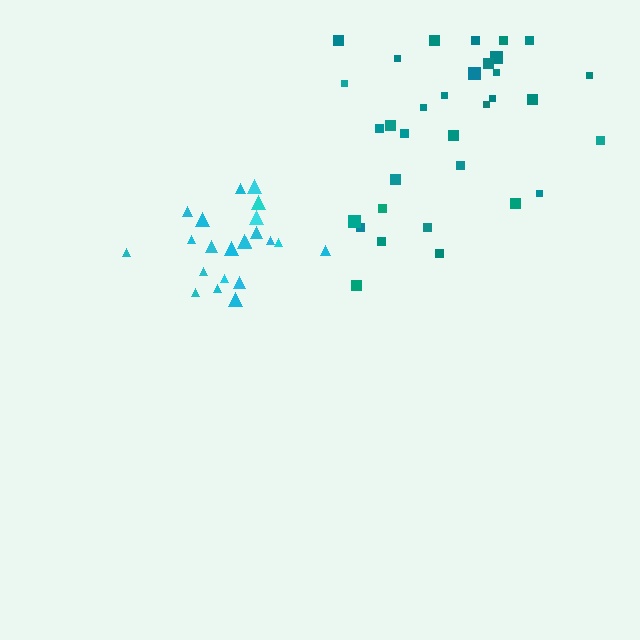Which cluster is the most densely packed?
Cyan.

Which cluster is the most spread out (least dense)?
Teal.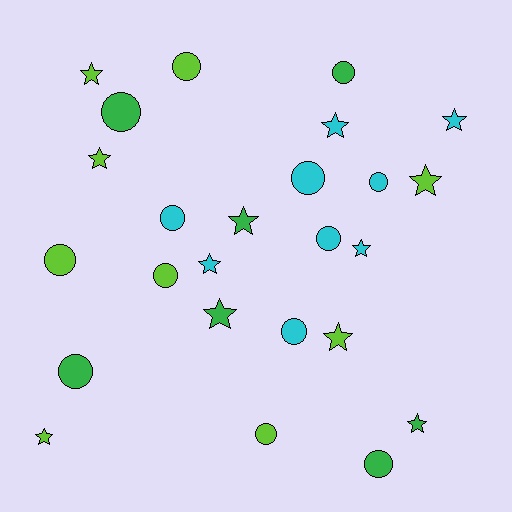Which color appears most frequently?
Lime, with 9 objects.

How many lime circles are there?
There are 4 lime circles.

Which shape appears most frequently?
Circle, with 13 objects.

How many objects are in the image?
There are 25 objects.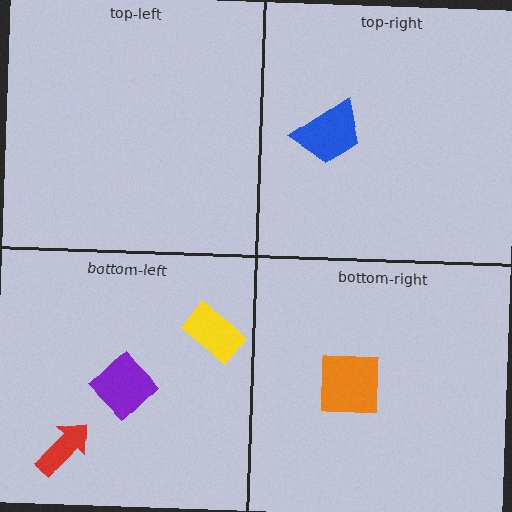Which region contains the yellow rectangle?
The bottom-left region.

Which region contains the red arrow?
The bottom-left region.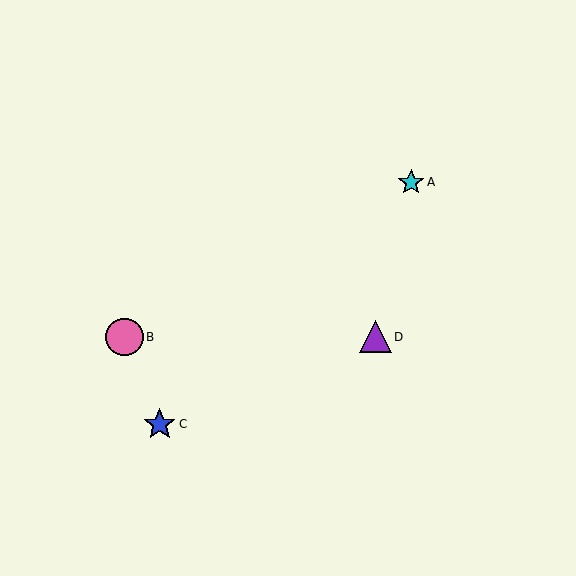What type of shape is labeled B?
Shape B is a pink circle.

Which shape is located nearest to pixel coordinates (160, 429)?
The blue star (labeled C) at (160, 424) is nearest to that location.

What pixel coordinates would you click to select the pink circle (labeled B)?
Click at (125, 337) to select the pink circle B.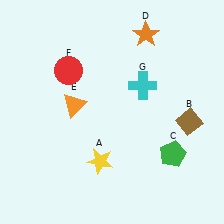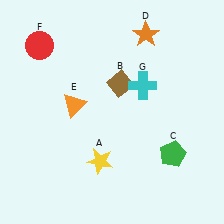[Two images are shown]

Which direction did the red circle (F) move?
The red circle (F) moved left.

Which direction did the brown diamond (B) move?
The brown diamond (B) moved left.